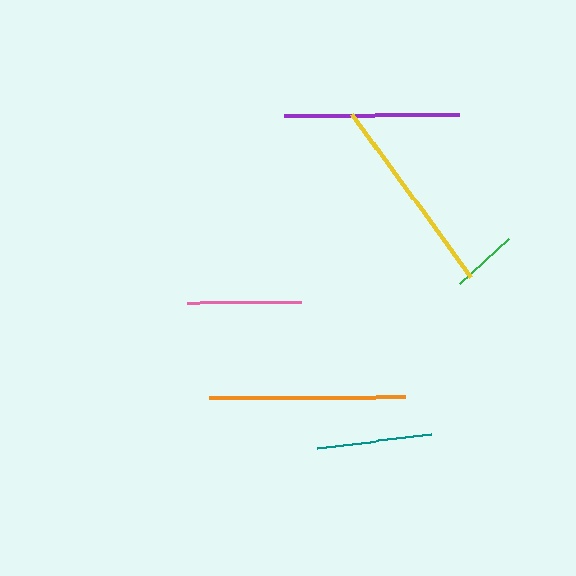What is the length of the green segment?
The green segment is approximately 67 pixels long.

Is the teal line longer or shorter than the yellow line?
The yellow line is longer than the teal line.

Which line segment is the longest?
The yellow line is the longest at approximately 202 pixels.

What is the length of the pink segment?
The pink segment is approximately 114 pixels long.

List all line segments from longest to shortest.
From longest to shortest: yellow, orange, purple, teal, pink, green.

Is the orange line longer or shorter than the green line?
The orange line is longer than the green line.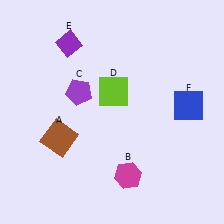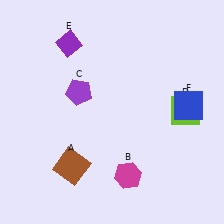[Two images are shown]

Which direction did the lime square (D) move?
The lime square (D) moved right.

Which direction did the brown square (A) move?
The brown square (A) moved down.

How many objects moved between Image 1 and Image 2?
2 objects moved between the two images.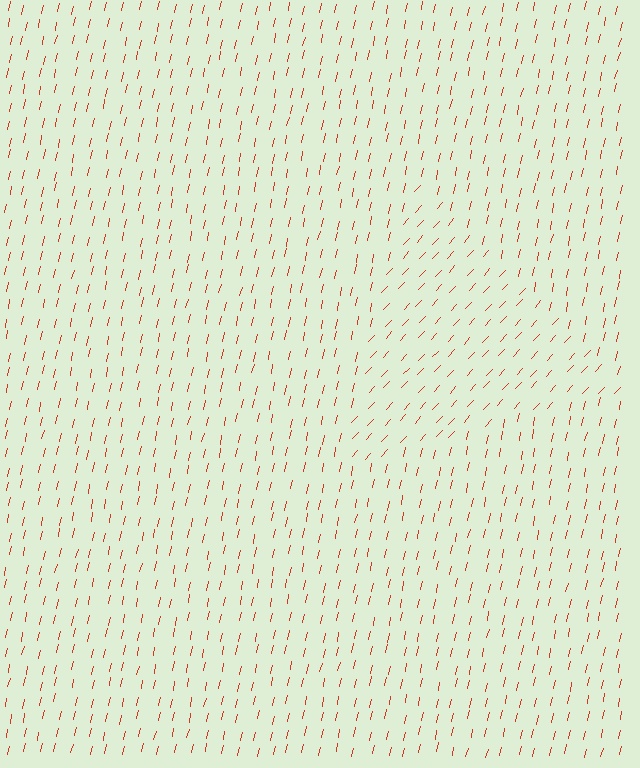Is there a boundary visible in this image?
Yes, there is a texture boundary formed by a change in line orientation.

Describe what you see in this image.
The image is filled with small red line segments. A triangle region in the image has lines oriented differently from the surrounding lines, creating a visible texture boundary.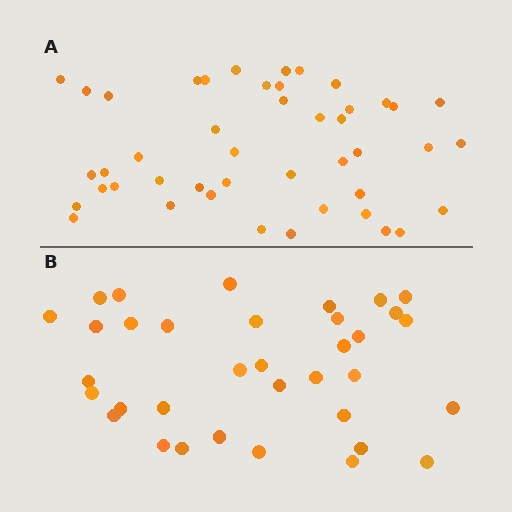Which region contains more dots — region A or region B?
Region A (the top region) has more dots.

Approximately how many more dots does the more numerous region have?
Region A has roughly 10 or so more dots than region B.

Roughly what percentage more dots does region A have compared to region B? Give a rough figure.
About 30% more.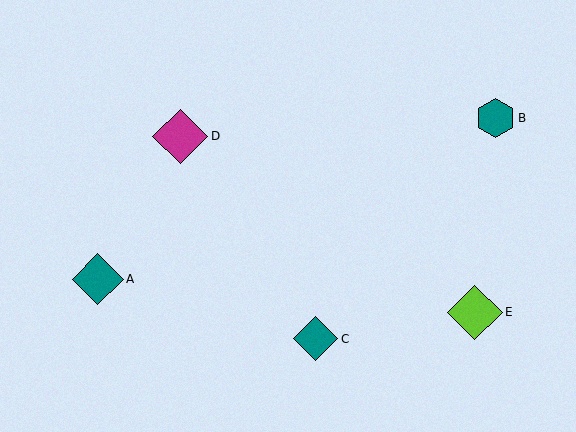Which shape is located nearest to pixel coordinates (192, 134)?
The magenta diamond (labeled D) at (180, 136) is nearest to that location.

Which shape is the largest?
The lime diamond (labeled E) is the largest.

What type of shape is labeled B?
Shape B is a teal hexagon.